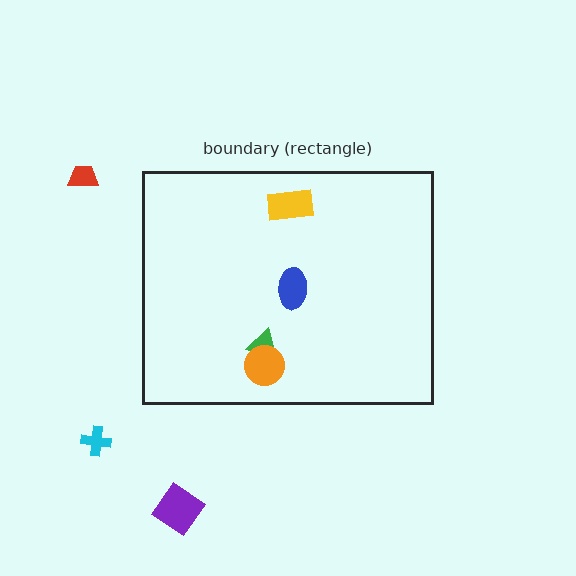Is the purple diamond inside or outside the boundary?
Outside.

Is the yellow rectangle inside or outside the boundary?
Inside.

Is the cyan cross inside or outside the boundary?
Outside.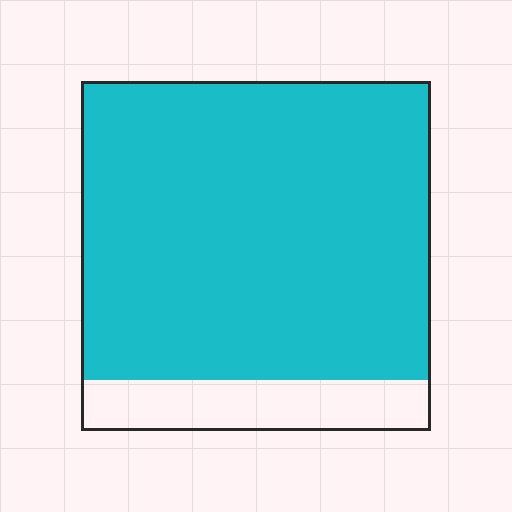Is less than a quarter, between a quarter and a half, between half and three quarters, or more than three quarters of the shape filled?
More than three quarters.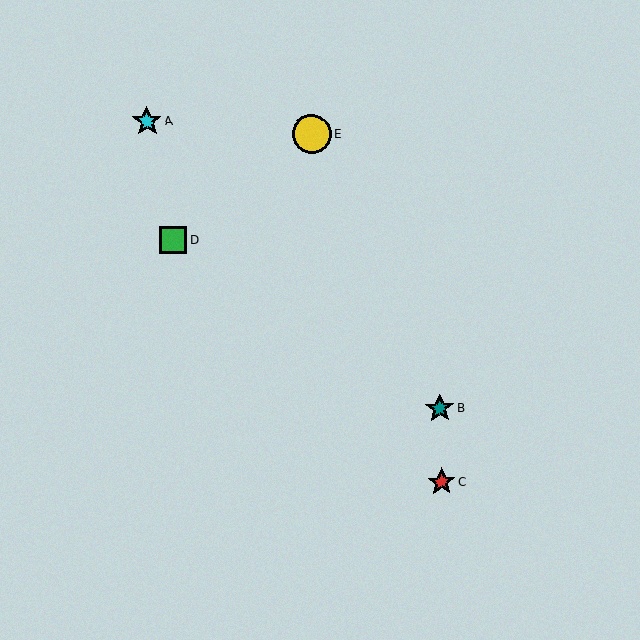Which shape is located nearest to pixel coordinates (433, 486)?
The red star (labeled C) at (441, 482) is nearest to that location.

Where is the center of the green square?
The center of the green square is at (173, 240).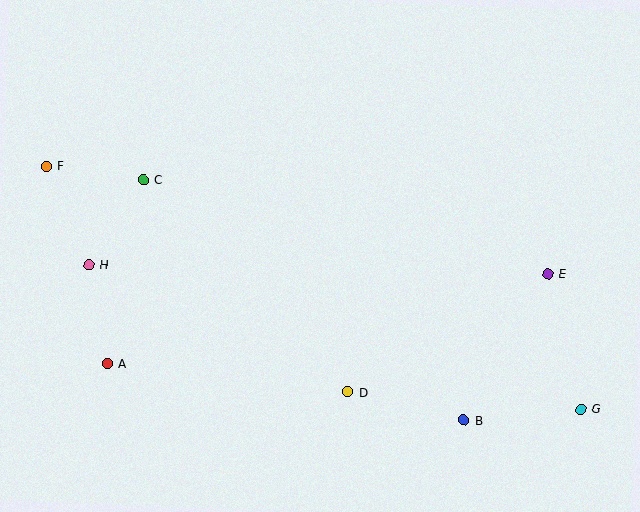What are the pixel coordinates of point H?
Point H is at (89, 265).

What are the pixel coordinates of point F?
Point F is at (47, 166).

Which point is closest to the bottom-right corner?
Point G is closest to the bottom-right corner.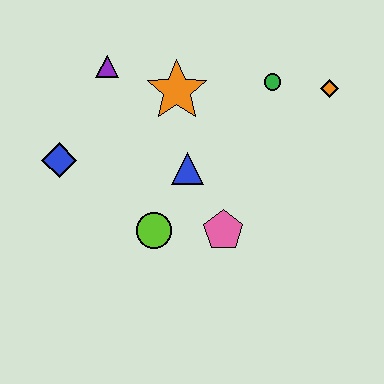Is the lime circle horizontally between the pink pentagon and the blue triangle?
No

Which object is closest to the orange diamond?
The green circle is closest to the orange diamond.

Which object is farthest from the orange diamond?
The blue diamond is farthest from the orange diamond.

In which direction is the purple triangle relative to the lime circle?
The purple triangle is above the lime circle.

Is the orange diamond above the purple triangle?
No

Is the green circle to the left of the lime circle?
No